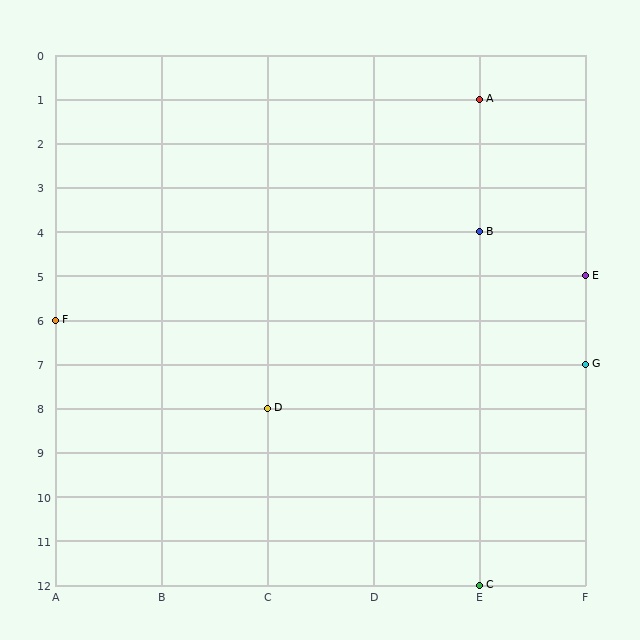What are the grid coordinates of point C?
Point C is at grid coordinates (E, 12).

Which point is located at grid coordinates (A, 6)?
Point F is at (A, 6).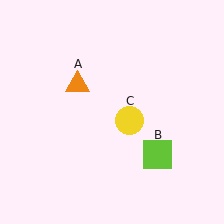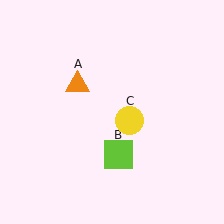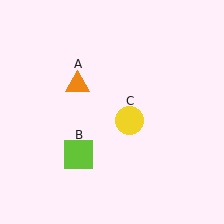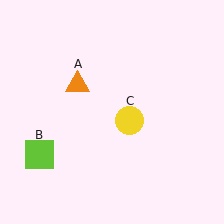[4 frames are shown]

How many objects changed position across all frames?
1 object changed position: lime square (object B).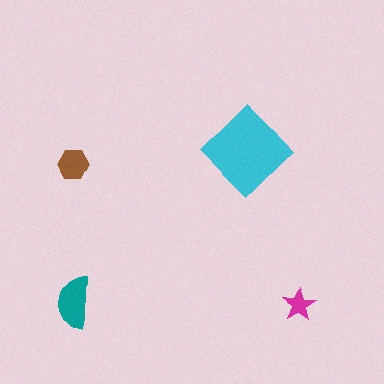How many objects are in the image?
There are 4 objects in the image.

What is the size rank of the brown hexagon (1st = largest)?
3rd.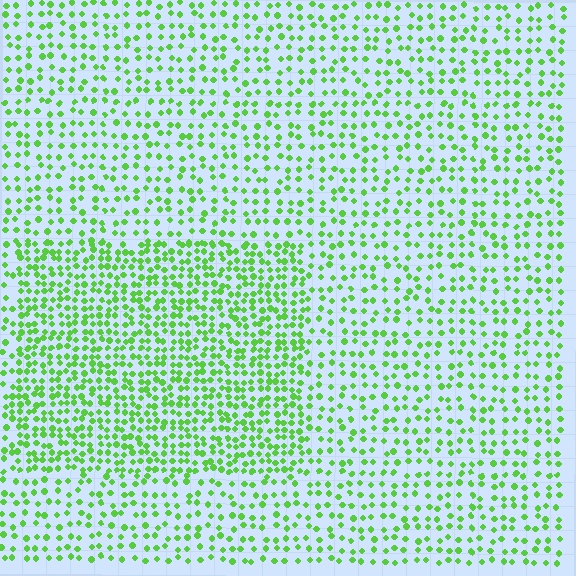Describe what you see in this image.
The image contains small lime elements arranged at two different densities. A rectangle-shaped region is visible where the elements are more densely packed than the surrounding area.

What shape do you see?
I see a rectangle.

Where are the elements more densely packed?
The elements are more densely packed inside the rectangle boundary.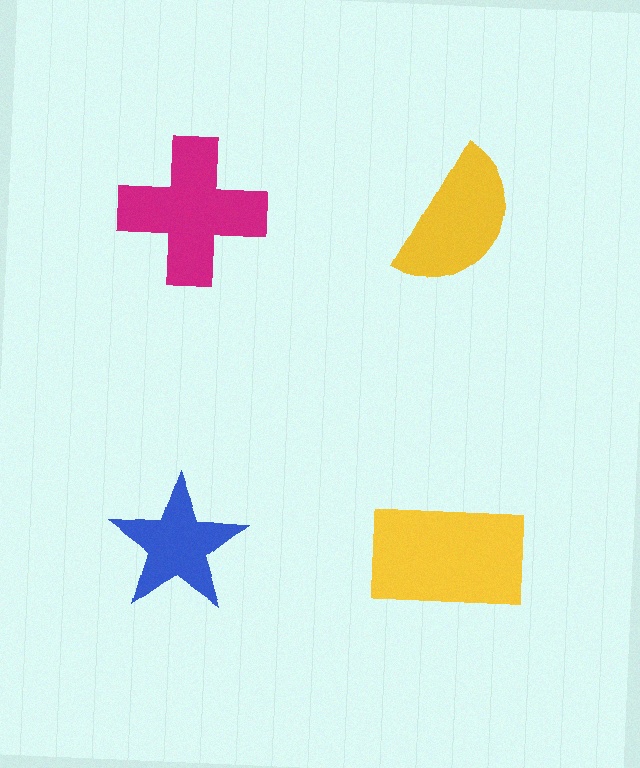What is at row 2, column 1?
A blue star.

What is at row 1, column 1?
A magenta cross.